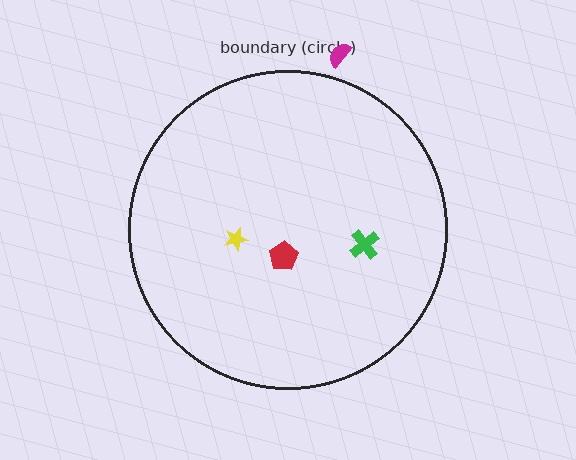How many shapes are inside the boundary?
3 inside, 1 outside.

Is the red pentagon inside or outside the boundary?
Inside.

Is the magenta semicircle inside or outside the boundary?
Outside.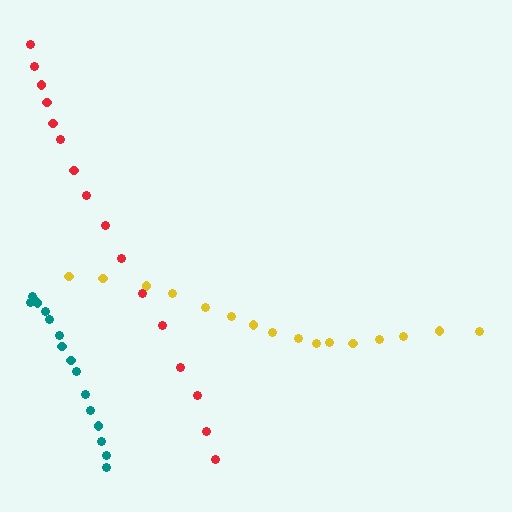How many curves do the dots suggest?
There are 3 distinct paths.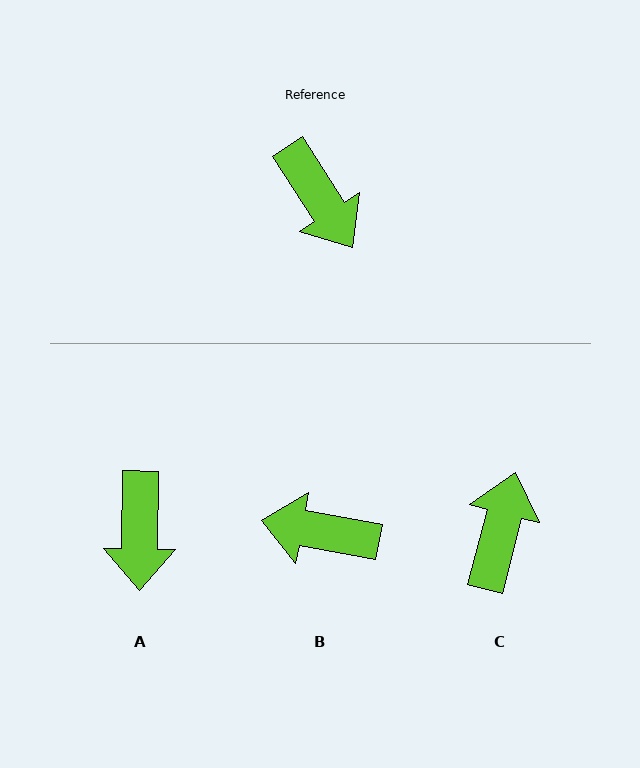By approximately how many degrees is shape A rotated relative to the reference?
Approximately 34 degrees clockwise.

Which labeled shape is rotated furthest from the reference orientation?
B, about 133 degrees away.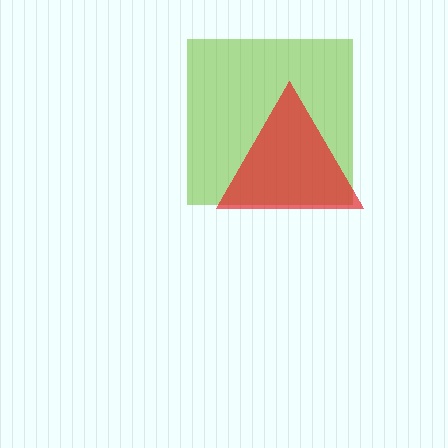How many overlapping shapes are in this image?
There are 2 overlapping shapes in the image.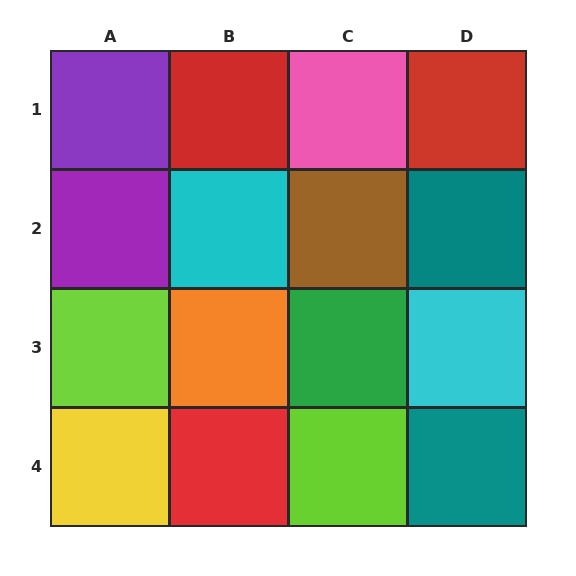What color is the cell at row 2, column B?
Cyan.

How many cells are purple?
2 cells are purple.